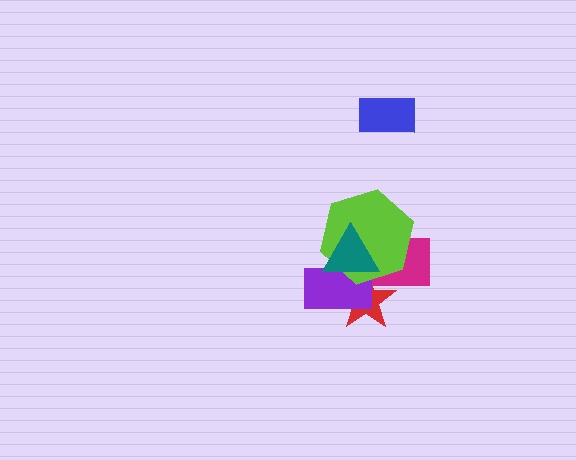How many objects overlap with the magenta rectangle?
4 objects overlap with the magenta rectangle.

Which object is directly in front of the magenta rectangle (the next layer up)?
The purple rectangle is directly in front of the magenta rectangle.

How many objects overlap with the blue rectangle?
0 objects overlap with the blue rectangle.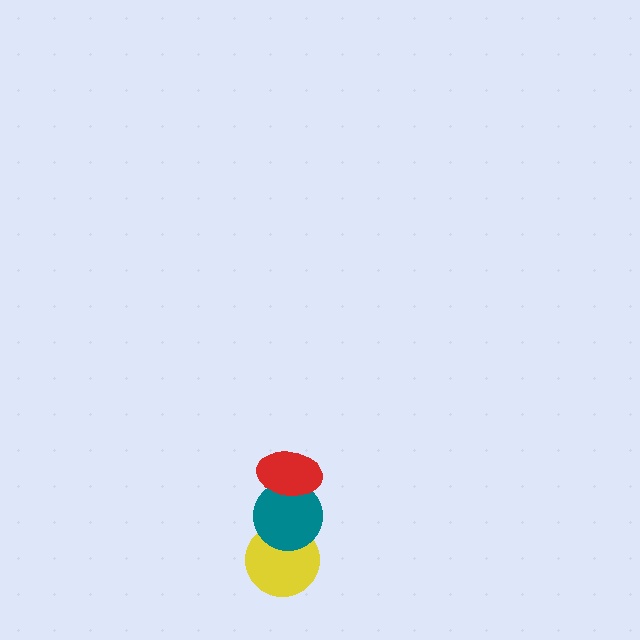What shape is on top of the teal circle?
The red ellipse is on top of the teal circle.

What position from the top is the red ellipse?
The red ellipse is 1st from the top.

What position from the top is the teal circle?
The teal circle is 2nd from the top.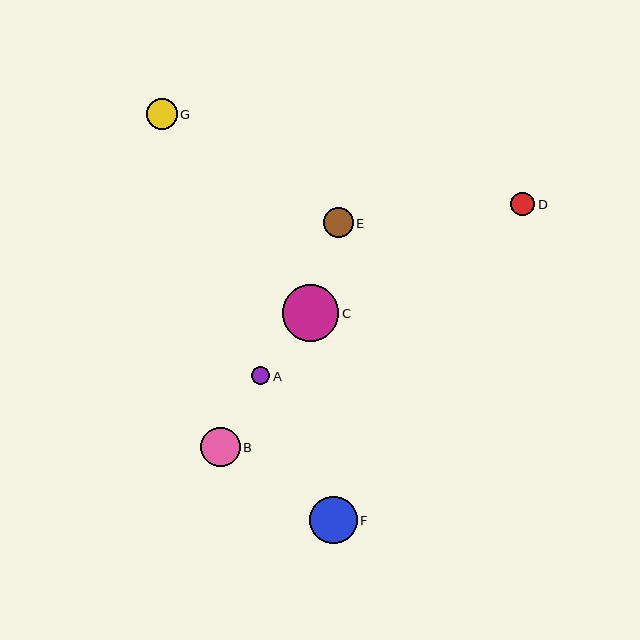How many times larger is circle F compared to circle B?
Circle F is approximately 1.2 times the size of circle B.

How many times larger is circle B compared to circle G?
Circle B is approximately 1.3 times the size of circle G.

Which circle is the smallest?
Circle A is the smallest with a size of approximately 18 pixels.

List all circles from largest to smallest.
From largest to smallest: C, F, B, G, E, D, A.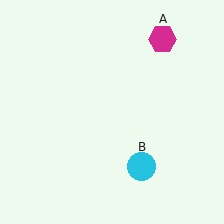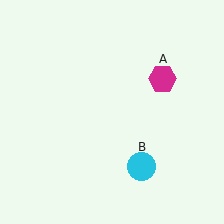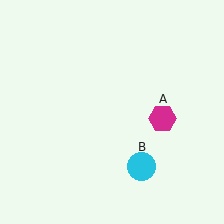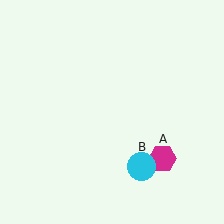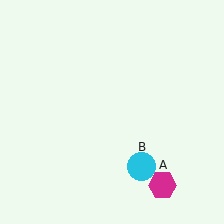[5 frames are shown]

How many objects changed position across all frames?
1 object changed position: magenta hexagon (object A).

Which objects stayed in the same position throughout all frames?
Cyan circle (object B) remained stationary.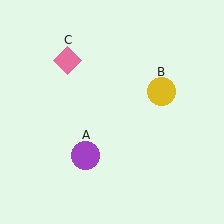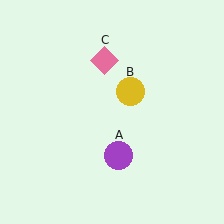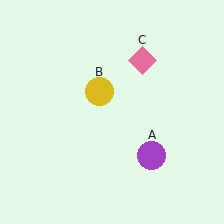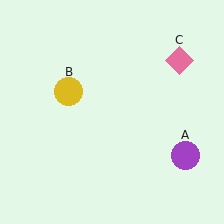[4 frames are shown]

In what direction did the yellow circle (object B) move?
The yellow circle (object B) moved left.